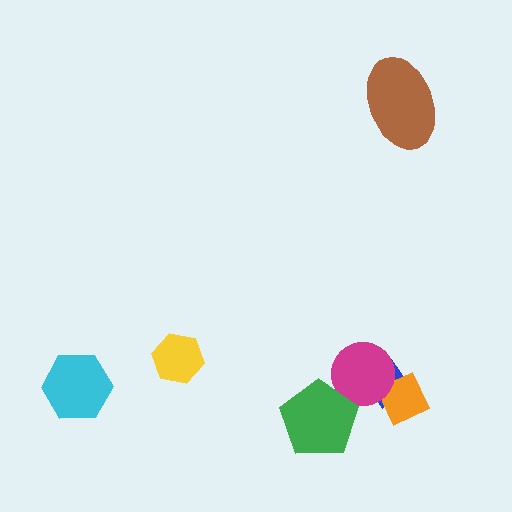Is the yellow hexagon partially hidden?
No, no other shape covers it.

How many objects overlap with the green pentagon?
1 object overlaps with the green pentagon.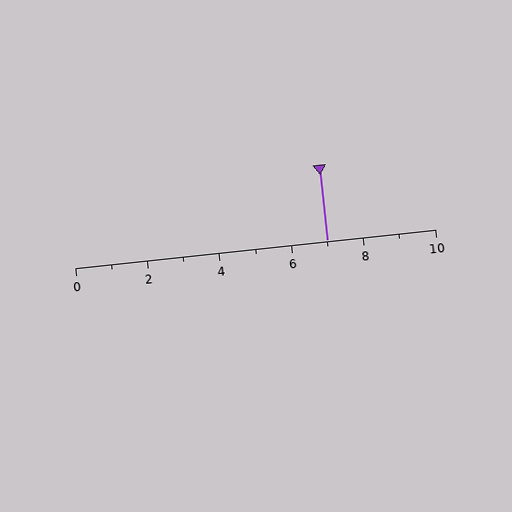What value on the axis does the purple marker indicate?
The marker indicates approximately 7.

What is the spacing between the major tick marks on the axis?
The major ticks are spaced 2 apart.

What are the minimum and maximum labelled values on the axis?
The axis runs from 0 to 10.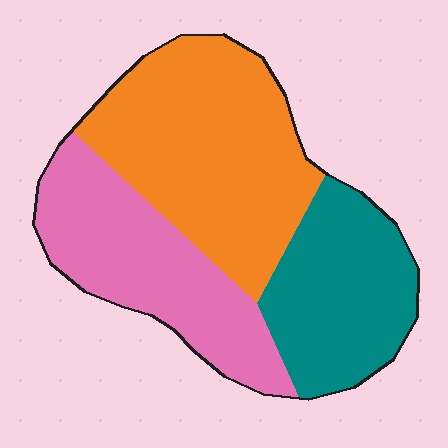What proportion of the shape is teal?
Teal takes up between a sixth and a third of the shape.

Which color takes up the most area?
Orange, at roughly 40%.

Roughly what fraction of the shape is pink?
Pink covers around 30% of the shape.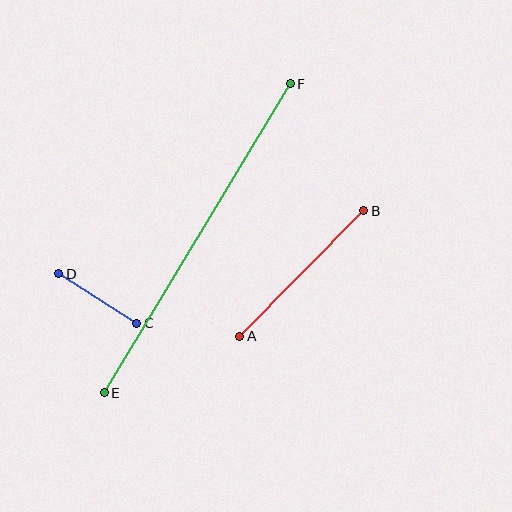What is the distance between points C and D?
The distance is approximately 92 pixels.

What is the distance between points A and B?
The distance is approximately 177 pixels.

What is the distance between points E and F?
The distance is approximately 360 pixels.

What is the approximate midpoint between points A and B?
The midpoint is at approximately (302, 274) pixels.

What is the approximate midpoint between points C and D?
The midpoint is at approximately (98, 299) pixels.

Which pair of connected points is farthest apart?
Points E and F are farthest apart.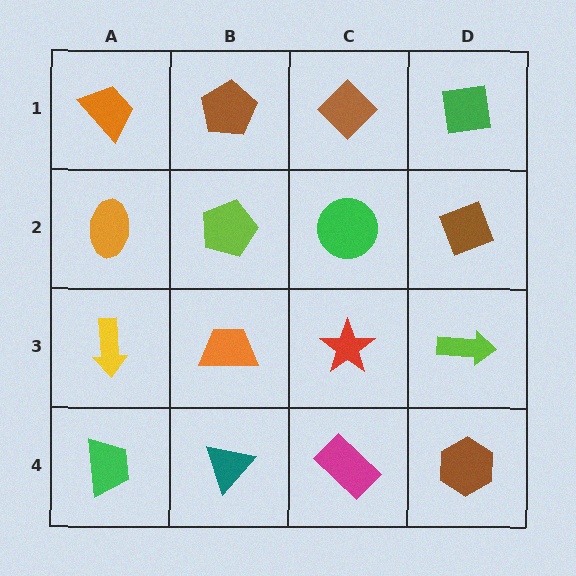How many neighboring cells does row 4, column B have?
3.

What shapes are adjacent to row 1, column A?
An orange ellipse (row 2, column A), a brown pentagon (row 1, column B).